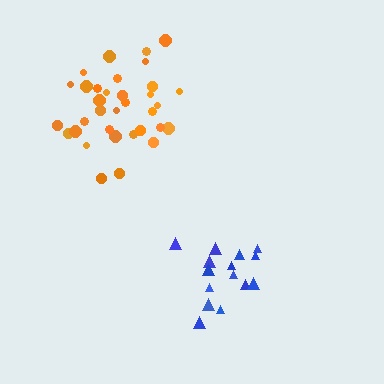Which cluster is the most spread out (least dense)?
Blue.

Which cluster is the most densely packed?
Orange.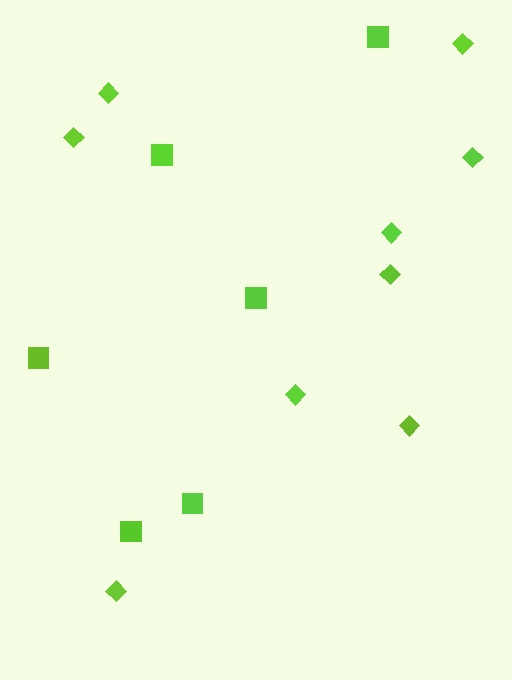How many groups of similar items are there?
There are 2 groups: one group of squares (6) and one group of diamonds (9).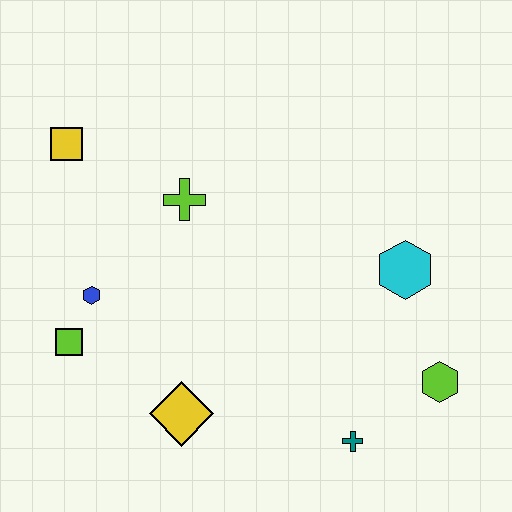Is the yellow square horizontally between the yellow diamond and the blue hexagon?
No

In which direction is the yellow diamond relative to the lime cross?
The yellow diamond is below the lime cross.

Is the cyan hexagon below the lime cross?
Yes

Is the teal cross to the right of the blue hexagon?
Yes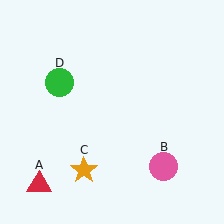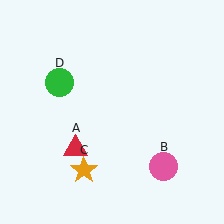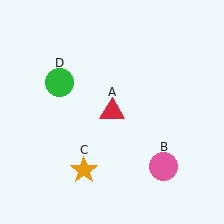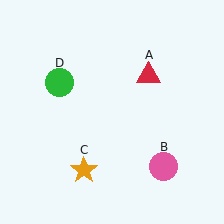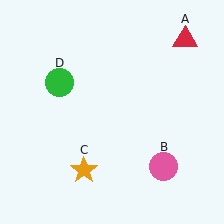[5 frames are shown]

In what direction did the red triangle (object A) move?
The red triangle (object A) moved up and to the right.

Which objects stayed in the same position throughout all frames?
Pink circle (object B) and orange star (object C) and green circle (object D) remained stationary.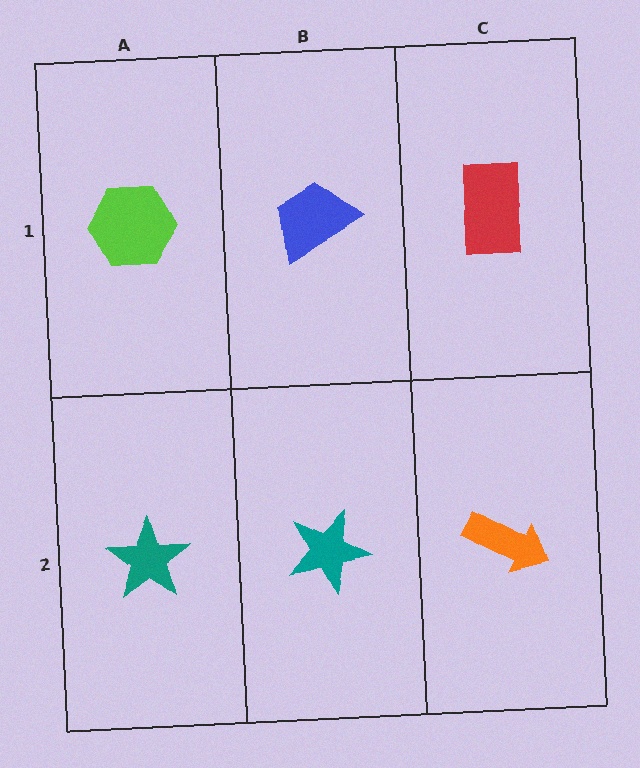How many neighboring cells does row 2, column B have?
3.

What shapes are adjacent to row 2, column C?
A red rectangle (row 1, column C), a teal star (row 2, column B).